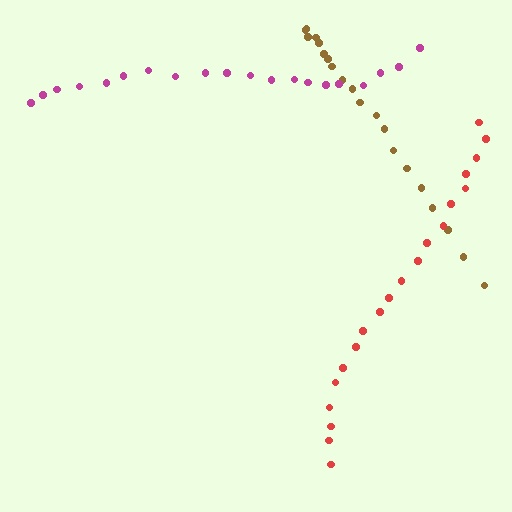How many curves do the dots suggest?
There are 3 distinct paths.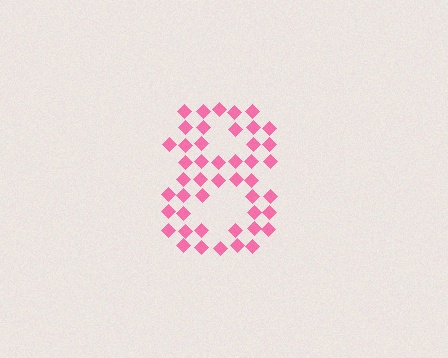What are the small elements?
The small elements are diamonds.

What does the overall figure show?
The overall figure shows the digit 8.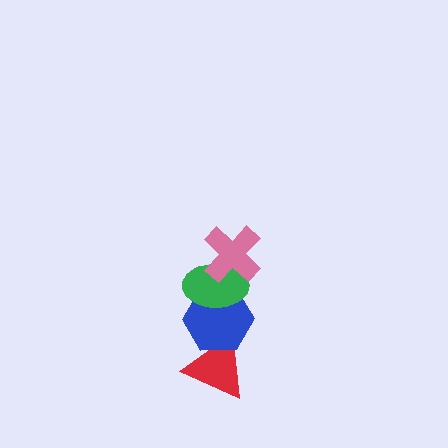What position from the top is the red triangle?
The red triangle is 4th from the top.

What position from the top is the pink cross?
The pink cross is 1st from the top.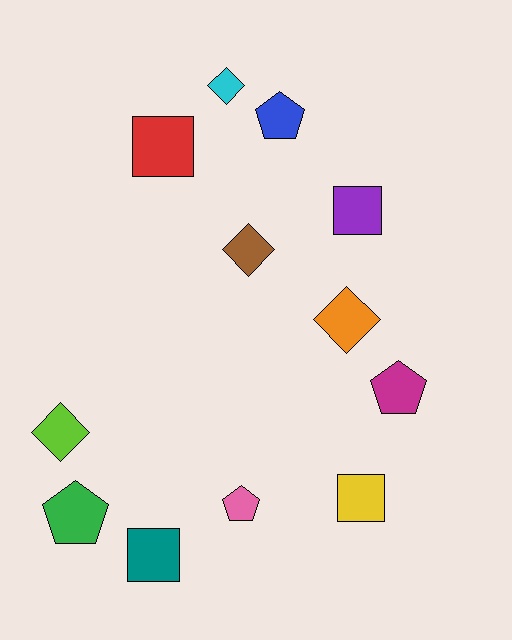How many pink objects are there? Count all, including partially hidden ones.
There is 1 pink object.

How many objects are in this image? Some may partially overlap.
There are 12 objects.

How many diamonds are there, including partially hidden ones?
There are 4 diamonds.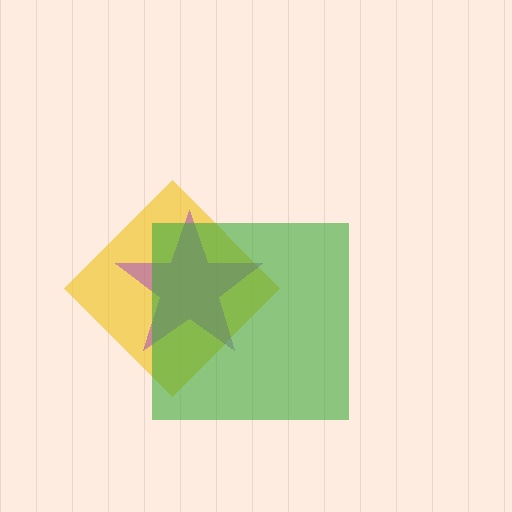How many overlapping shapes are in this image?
There are 3 overlapping shapes in the image.